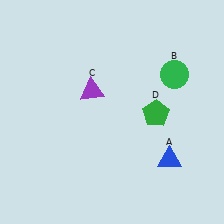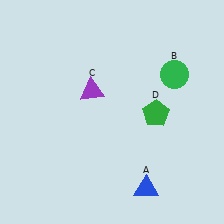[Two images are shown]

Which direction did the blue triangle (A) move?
The blue triangle (A) moved down.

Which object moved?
The blue triangle (A) moved down.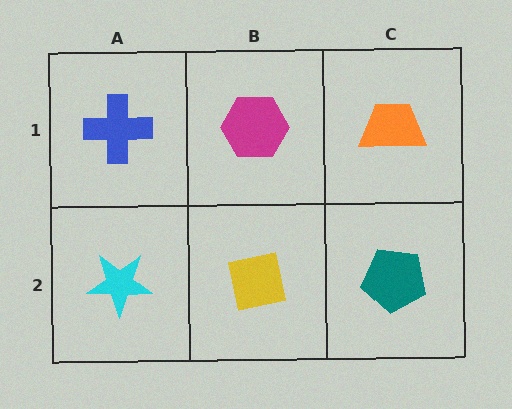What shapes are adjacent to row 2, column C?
An orange trapezoid (row 1, column C), a yellow square (row 2, column B).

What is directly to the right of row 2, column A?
A yellow square.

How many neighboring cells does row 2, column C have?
2.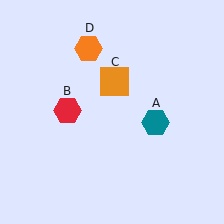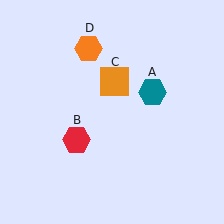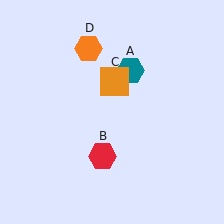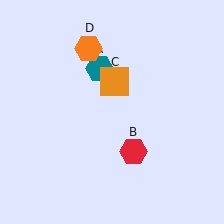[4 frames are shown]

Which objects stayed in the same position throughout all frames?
Orange square (object C) and orange hexagon (object D) remained stationary.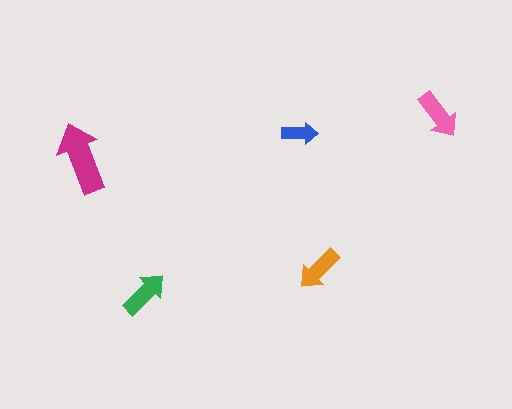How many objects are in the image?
There are 5 objects in the image.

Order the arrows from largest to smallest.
the magenta one, the pink one, the green one, the orange one, the blue one.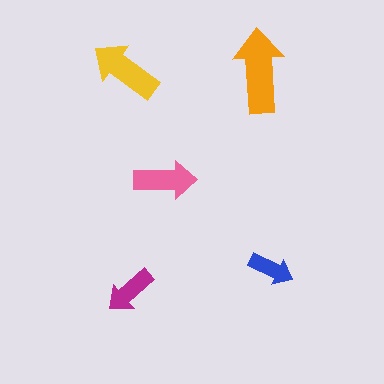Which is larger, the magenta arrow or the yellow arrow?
The yellow one.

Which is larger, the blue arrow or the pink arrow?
The pink one.